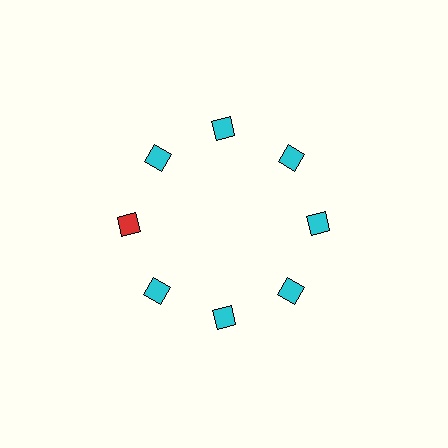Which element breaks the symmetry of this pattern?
The red diamond at roughly the 9 o'clock position breaks the symmetry. All other shapes are cyan diamonds.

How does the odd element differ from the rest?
It has a different color: red instead of cyan.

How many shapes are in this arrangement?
There are 8 shapes arranged in a ring pattern.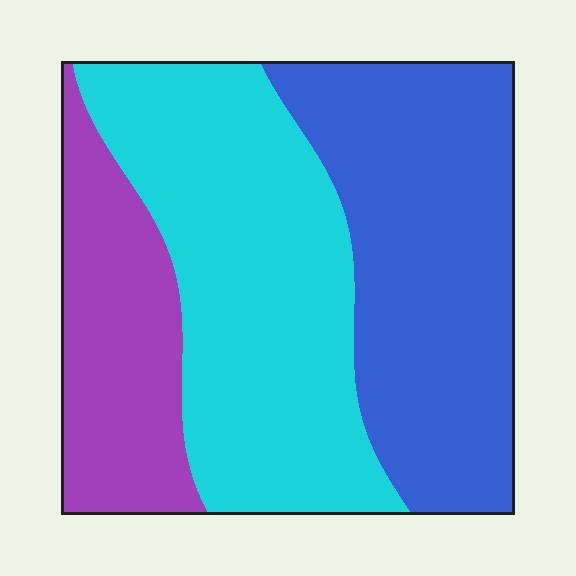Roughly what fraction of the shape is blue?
Blue takes up about three eighths (3/8) of the shape.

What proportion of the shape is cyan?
Cyan covers around 40% of the shape.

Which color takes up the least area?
Purple, at roughly 20%.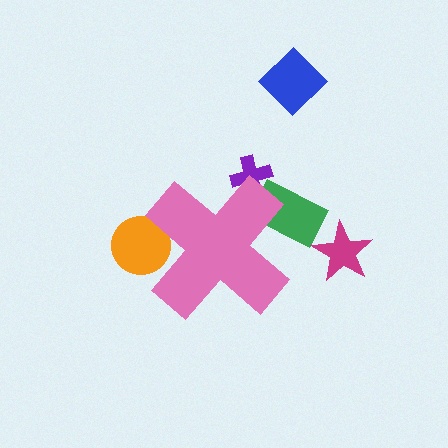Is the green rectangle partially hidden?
Yes, the green rectangle is partially hidden behind the pink cross.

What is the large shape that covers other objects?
A pink cross.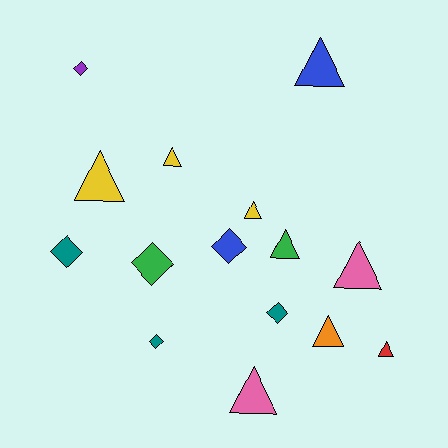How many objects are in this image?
There are 15 objects.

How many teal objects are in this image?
There are 3 teal objects.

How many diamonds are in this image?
There are 6 diamonds.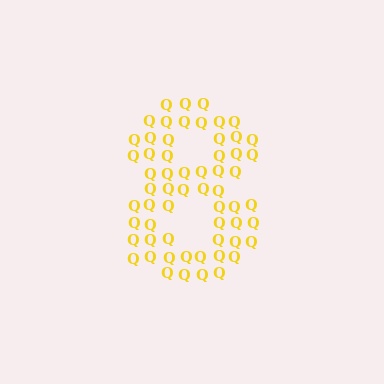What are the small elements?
The small elements are letter Q's.